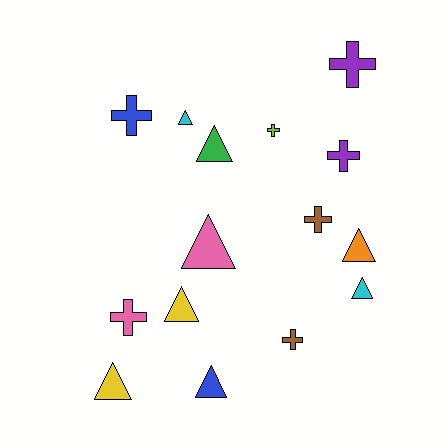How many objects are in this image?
There are 15 objects.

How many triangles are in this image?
There are 8 triangles.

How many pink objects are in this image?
There are 2 pink objects.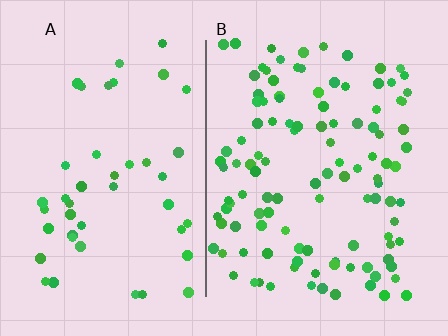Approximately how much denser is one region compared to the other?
Approximately 2.5× — region B over region A.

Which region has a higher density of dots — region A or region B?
B (the right).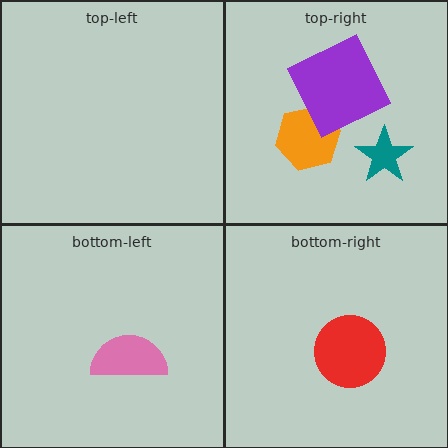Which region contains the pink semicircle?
The bottom-left region.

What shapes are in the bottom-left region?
The pink semicircle.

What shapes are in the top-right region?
The teal star, the orange hexagon, the purple square.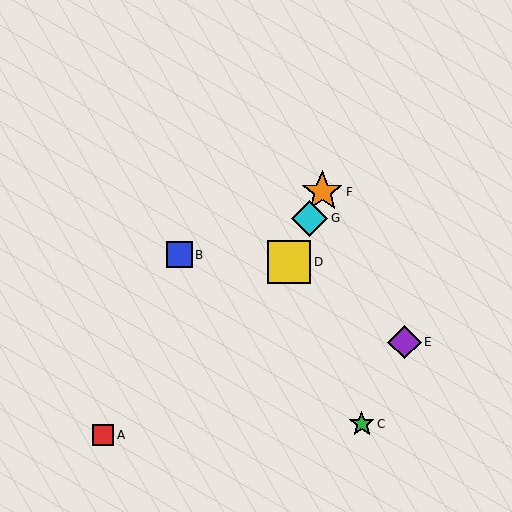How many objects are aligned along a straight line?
3 objects (D, F, G) are aligned along a straight line.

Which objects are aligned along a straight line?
Objects D, F, G are aligned along a straight line.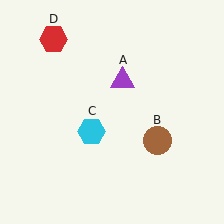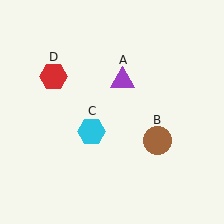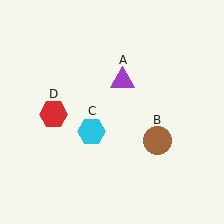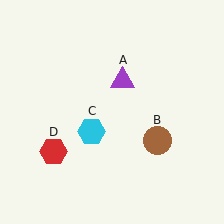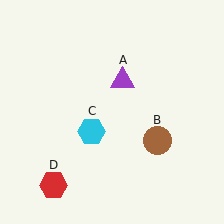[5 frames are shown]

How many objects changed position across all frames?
1 object changed position: red hexagon (object D).